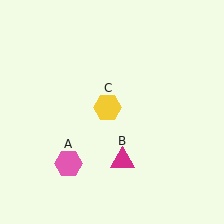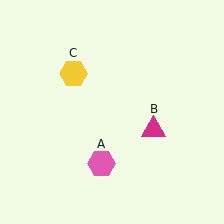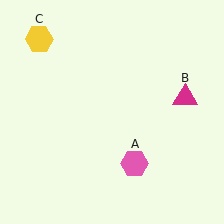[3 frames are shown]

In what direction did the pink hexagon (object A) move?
The pink hexagon (object A) moved right.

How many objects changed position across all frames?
3 objects changed position: pink hexagon (object A), magenta triangle (object B), yellow hexagon (object C).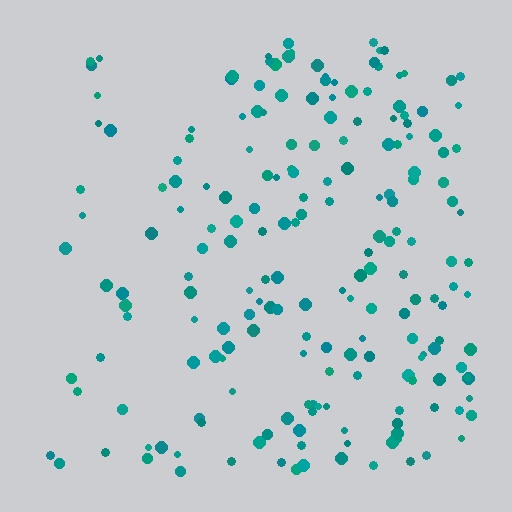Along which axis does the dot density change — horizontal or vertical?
Horizontal.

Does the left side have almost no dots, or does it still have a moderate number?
Still a moderate number, just noticeably fewer than the right.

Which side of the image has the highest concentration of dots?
The right.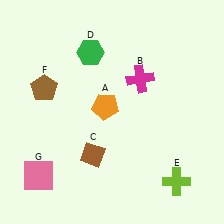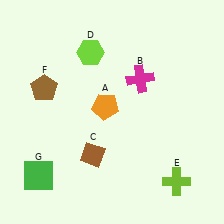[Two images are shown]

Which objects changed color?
D changed from green to lime. G changed from pink to green.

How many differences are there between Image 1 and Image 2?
There are 2 differences between the two images.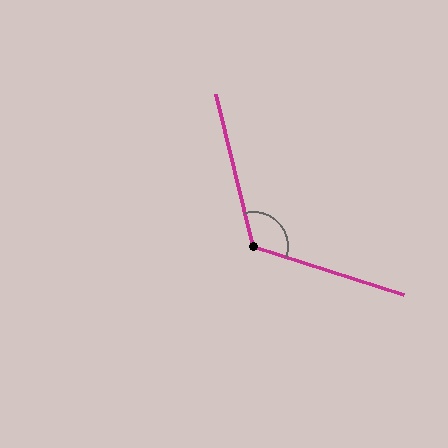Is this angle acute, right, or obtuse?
It is obtuse.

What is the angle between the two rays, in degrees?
Approximately 121 degrees.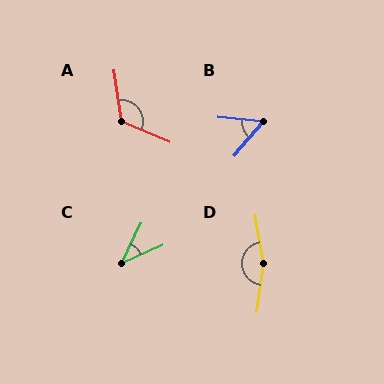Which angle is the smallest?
C, at approximately 40 degrees.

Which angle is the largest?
D, at approximately 163 degrees.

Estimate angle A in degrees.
Approximately 122 degrees.